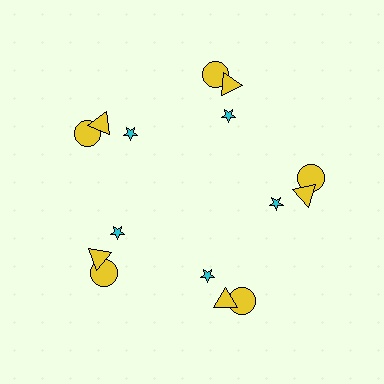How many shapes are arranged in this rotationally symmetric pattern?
There are 15 shapes, arranged in 5 groups of 3.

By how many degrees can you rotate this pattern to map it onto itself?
The pattern maps onto itself every 72 degrees of rotation.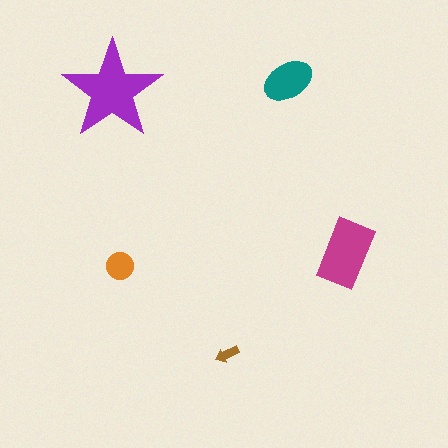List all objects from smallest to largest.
The brown arrow, the orange circle, the teal ellipse, the magenta rectangle, the purple star.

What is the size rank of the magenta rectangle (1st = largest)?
2nd.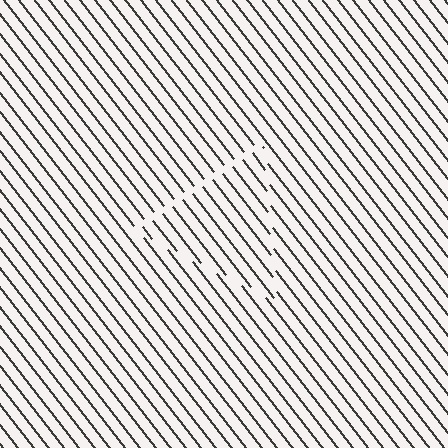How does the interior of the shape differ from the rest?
The interior of the shape contains the same grating, shifted by half a period — the contour is defined by the phase discontinuity where line-ends from the inner and outer gratings abut.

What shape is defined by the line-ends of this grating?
An illusory triangle. The interior of the shape contains the same grating, shifted by half a period — the contour is defined by the phase discontinuity where line-ends from the inner and outer gratings abut.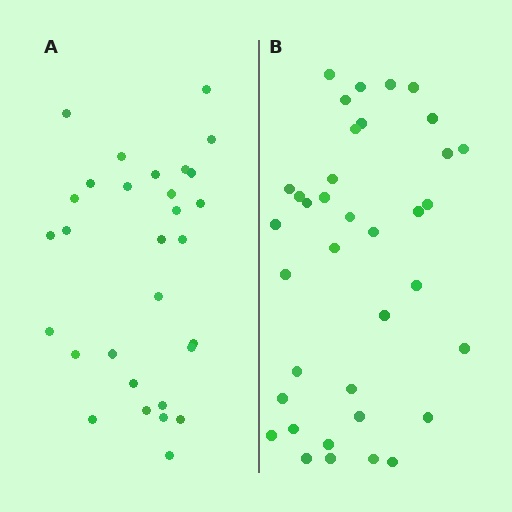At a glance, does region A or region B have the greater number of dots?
Region B (the right region) has more dots.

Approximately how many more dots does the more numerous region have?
Region B has roughly 8 or so more dots than region A.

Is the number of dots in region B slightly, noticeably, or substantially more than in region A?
Region B has only slightly more — the two regions are fairly close. The ratio is roughly 1.2 to 1.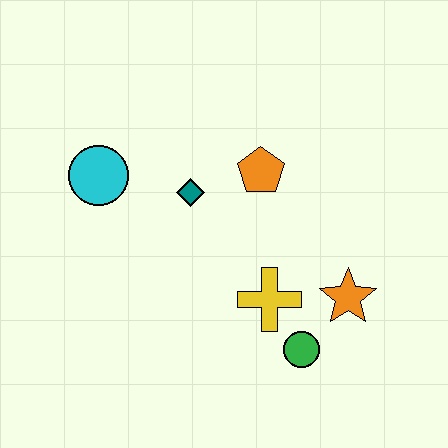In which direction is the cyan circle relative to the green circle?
The cyan circle is to the left of the green circle.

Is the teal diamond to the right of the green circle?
No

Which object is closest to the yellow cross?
The green circle is closest to the yellow cross.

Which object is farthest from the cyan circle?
The orange star is farthest from the cyan circle.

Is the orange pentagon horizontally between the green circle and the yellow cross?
No